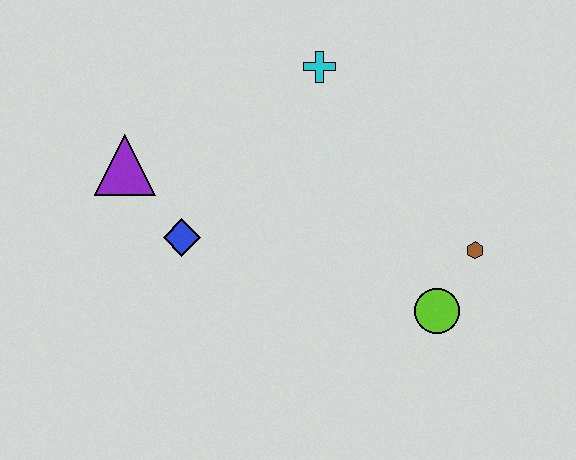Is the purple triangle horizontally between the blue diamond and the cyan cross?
No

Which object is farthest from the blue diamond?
The brown hexagon is farthest from the blue diamond.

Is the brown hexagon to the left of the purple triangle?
No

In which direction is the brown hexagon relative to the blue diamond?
The brown hexagon is to the right of the blue diamond.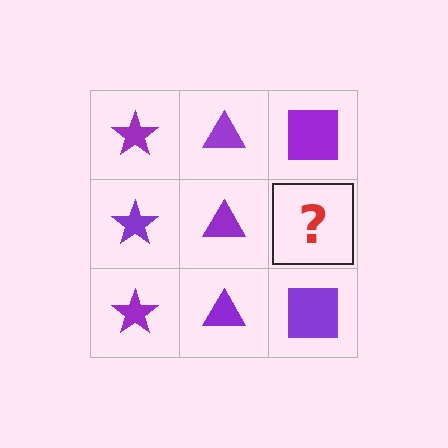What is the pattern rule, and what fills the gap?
The rule is that each column has a consistent shape. The gap should be filled with a purple square.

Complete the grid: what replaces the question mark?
The question mark should be replaced with a purple square.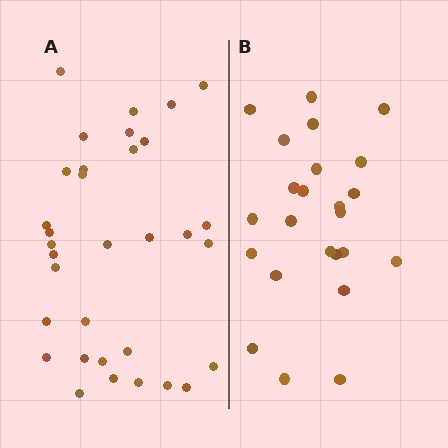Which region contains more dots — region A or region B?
Region A (the left region) has more dots.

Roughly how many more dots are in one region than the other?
Region A has roughly 8 or so more dots than region B.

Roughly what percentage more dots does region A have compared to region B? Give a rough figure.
About 40% more.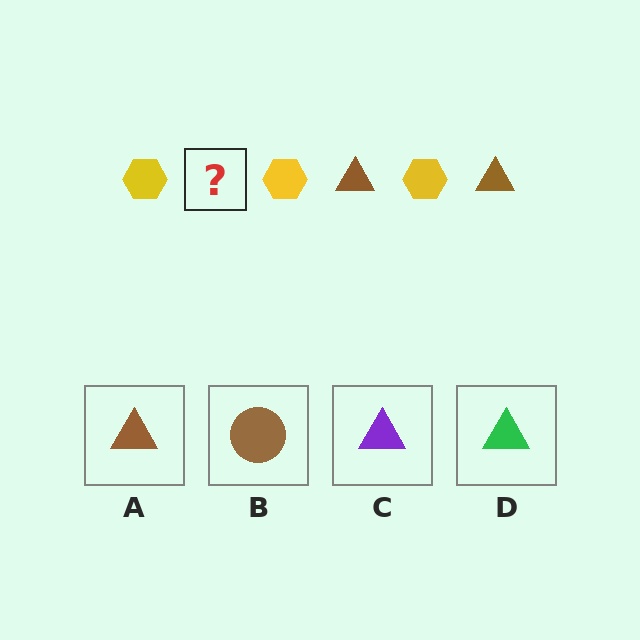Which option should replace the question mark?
Option A.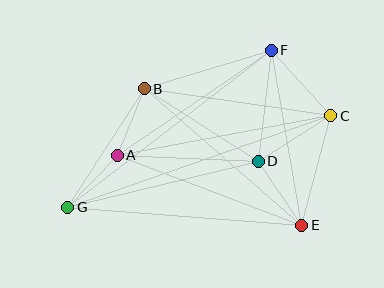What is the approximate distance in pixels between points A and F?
The distance between A and F is approximately 187 pixels.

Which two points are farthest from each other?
Points C and G are farthest from each other.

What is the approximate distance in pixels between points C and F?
The distance between C and F is approximately 88 pixels.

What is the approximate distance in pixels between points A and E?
The distance between A and E is approximately 197 pixels.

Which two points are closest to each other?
Points A and G are closest to each other.